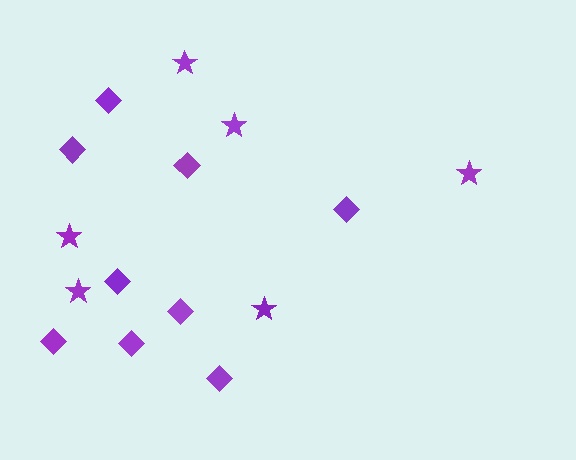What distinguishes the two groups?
There are 2 groups: one group of stars (6) and one group of diamonds (9).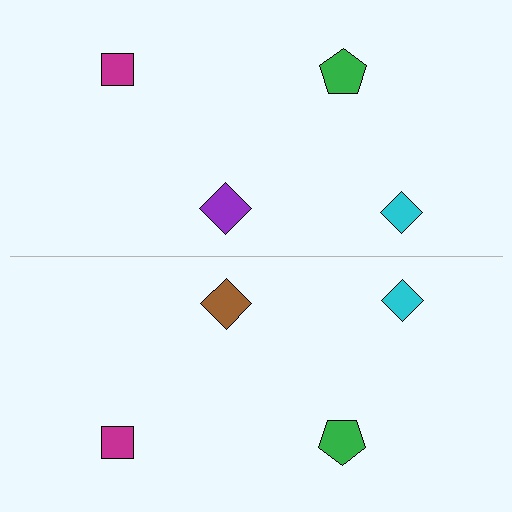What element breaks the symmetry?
The brown diamond on the bottom side breaks the symmetry — its mirror counterpart is purple.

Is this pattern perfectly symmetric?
No, the pattern is not perfectly symmetric. The brown diamond on the bottom side breaks the symmetry — its mirror counterpart is purple.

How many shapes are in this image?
There are 8 shapes in this image.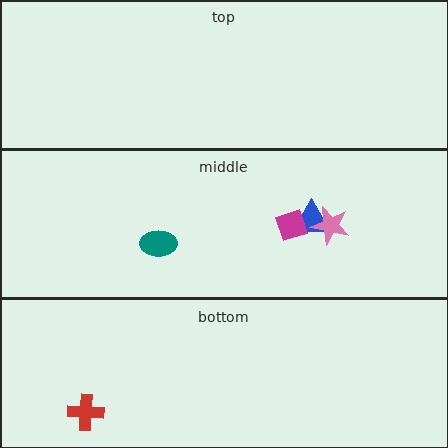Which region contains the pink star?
The middle region.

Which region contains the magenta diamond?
The middle region.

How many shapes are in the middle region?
4.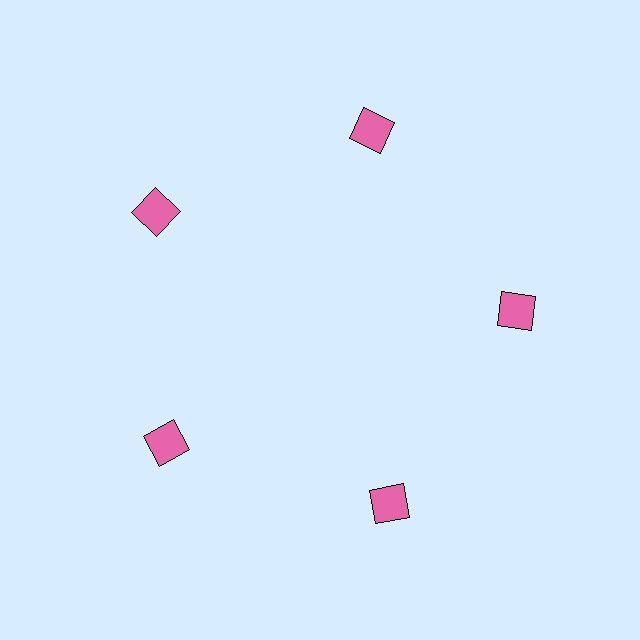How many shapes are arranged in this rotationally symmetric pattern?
There are 5 shapes, arranged in 5 groups of 1.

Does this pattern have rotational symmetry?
Yes, this pattern has 5-fold rotational symmetry. It looks the same after rotating 72 degrees around the center.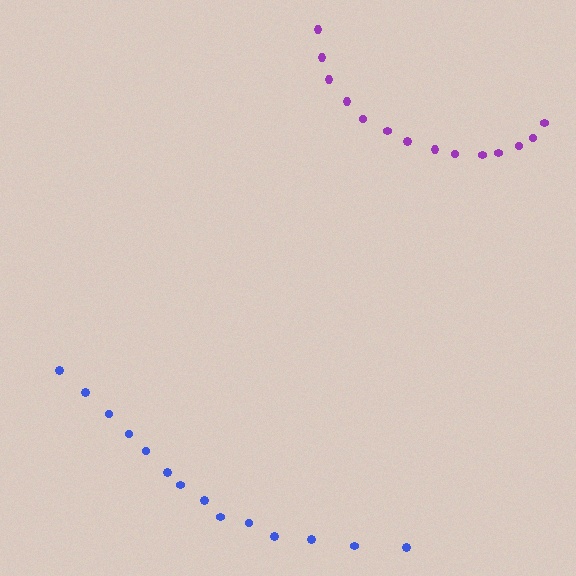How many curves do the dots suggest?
There are 2 distinct paths.